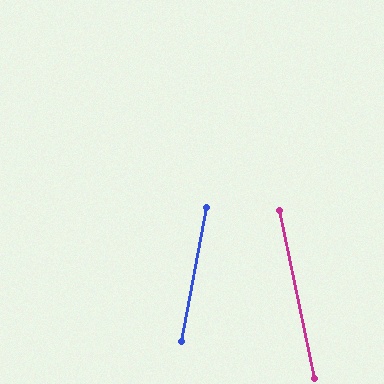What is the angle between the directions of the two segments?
Approximately 23 degrees.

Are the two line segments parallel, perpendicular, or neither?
Neither parallel nor perpendicular — they differ by about 23°.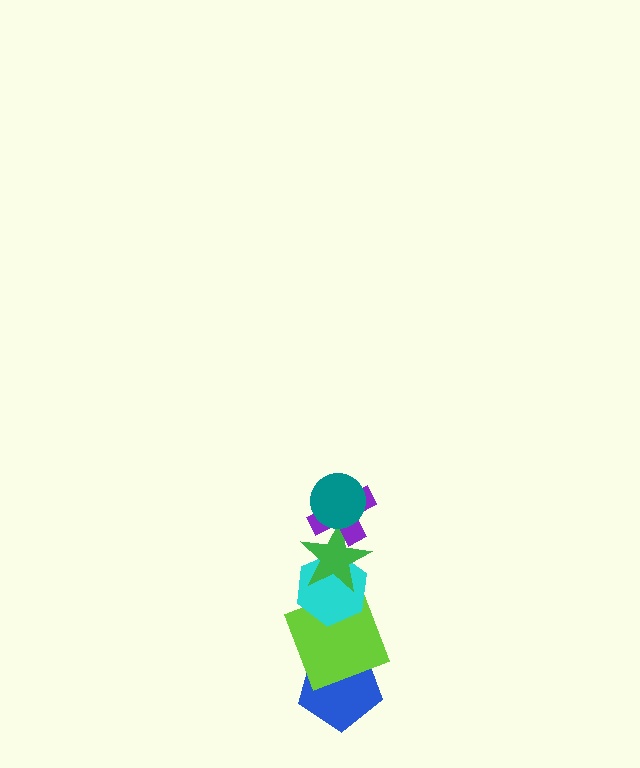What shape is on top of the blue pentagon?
The lime square is on top of the blue pentagon.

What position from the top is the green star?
The green star is 3rd from the top.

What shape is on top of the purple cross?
The teal circle is on top of the purple cross.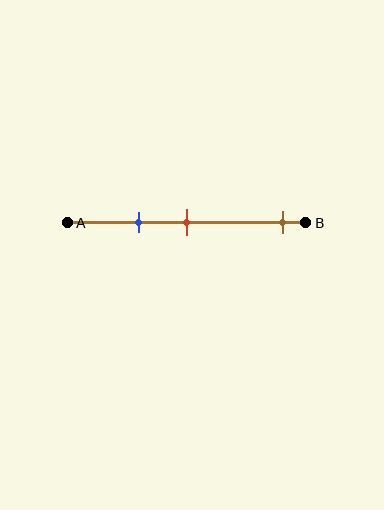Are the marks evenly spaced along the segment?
No, the marks are not evenly spaced.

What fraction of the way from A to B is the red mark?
The red mark is approximately 50% (0.5) of the way from A to B.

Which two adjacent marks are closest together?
The blue and red marks are the closest adjacent pair.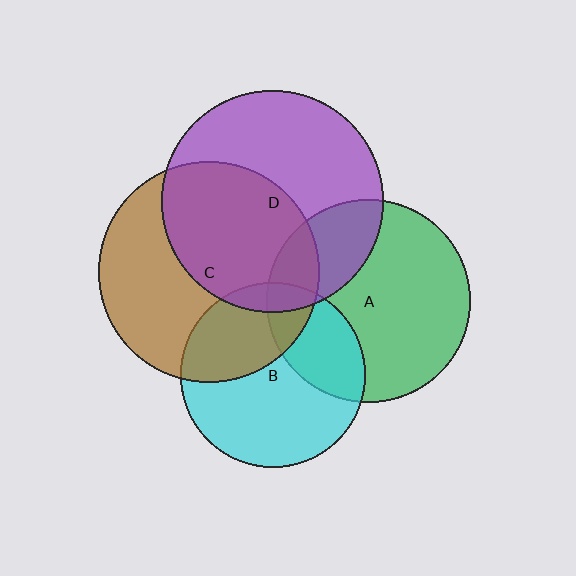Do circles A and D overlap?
Yes.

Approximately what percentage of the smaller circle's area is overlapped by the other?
Approximately 25%.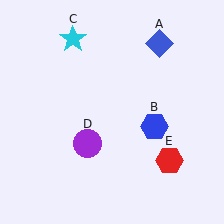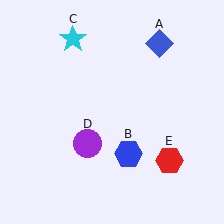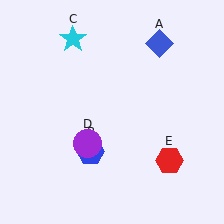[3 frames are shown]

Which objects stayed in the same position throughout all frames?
Blue diamond (object A) and cyan star (object C) and purple circle (object D) and red hexagon (object E) remained stationary.